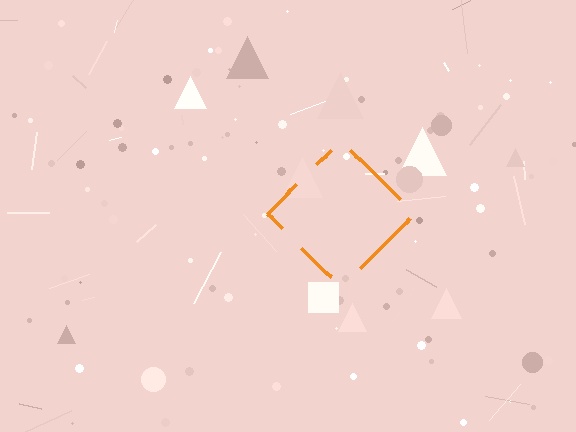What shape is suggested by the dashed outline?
The dashed outline suggests a diamond.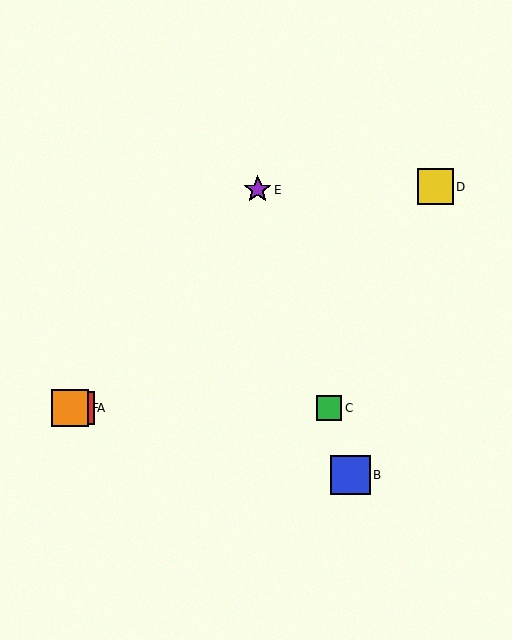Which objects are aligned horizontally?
Objects A, C, F are aligned horizontally.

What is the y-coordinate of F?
Object F is at y≈408.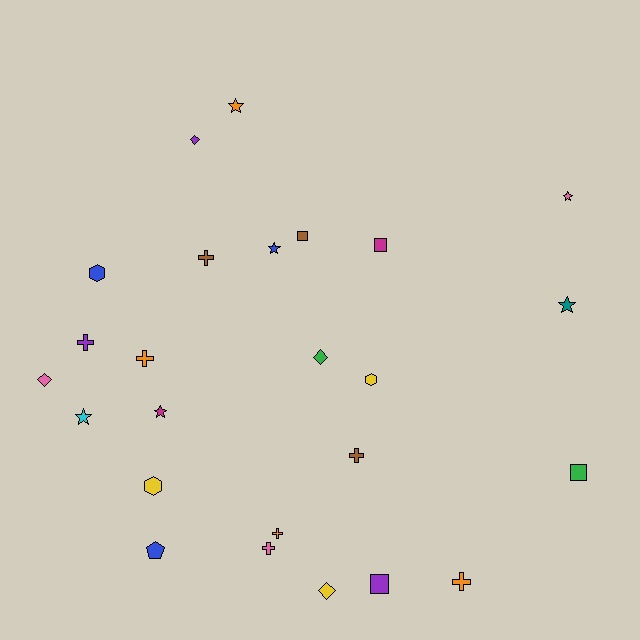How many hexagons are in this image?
There are 3 hexagons.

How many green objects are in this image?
There are 2 green objects.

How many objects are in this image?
There are 25 objects.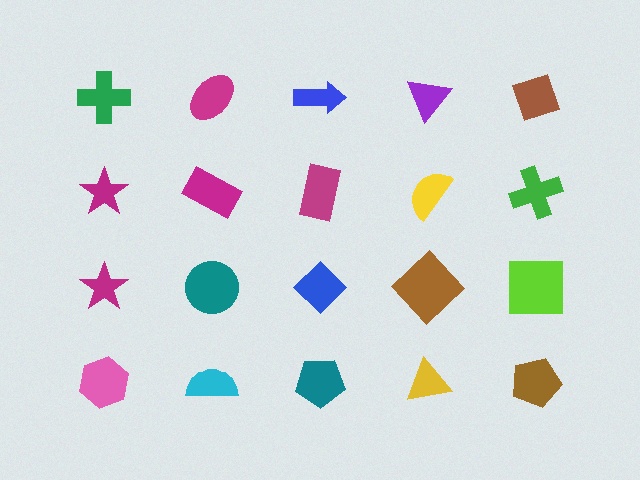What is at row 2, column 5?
A green cross.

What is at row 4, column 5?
A brown pentagon.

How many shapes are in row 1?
5 shapes.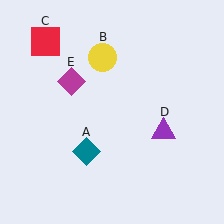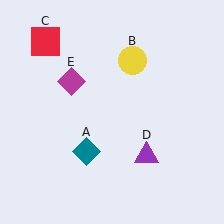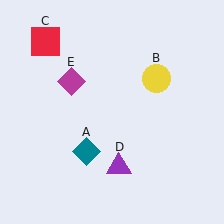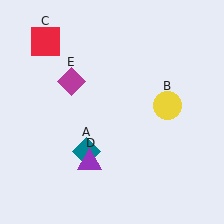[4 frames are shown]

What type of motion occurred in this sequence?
The yellow circle (object B), purple triangle (object D) rotated clockwise around the center of the scene.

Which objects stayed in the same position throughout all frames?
Teal diamond (object A) and red square (object C) and magenta diamond (object E) remained stationary.